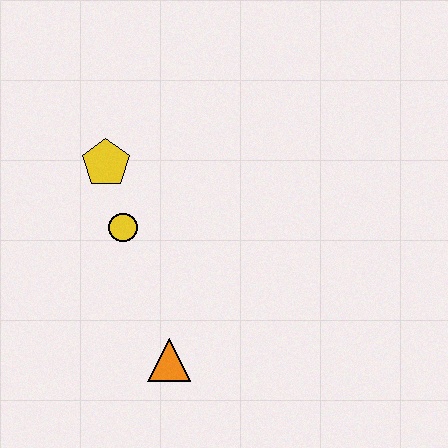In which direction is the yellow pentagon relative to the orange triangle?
The yellow pentagon is above the orange triangle.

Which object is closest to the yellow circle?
The yellow pentagon is closest to the yellow circle.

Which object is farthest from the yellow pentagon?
The orange triangle is farthest from the yellow pentagon.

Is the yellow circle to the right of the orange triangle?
No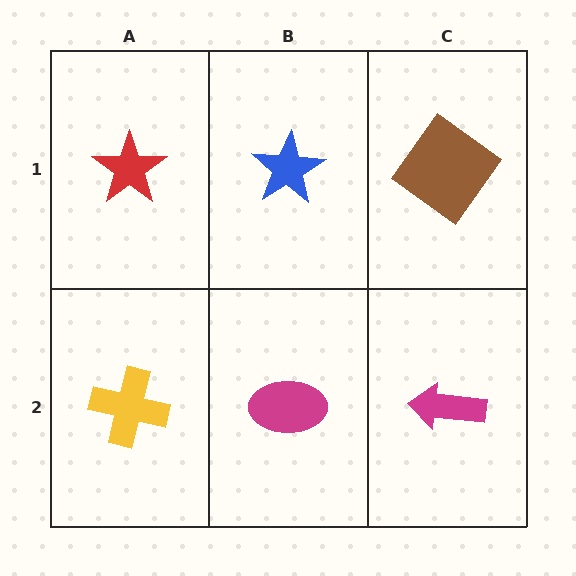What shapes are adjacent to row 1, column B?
A magenta ellipse (row 2, column B), a red star (row 1, column A), a brown diamond (row 1, column C).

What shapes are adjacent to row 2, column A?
A red star (row 1, column A), a magenta ellipse (row 2, column B).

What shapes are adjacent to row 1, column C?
A magenta arrow (row 2, column C), a blue star (row 1, column B).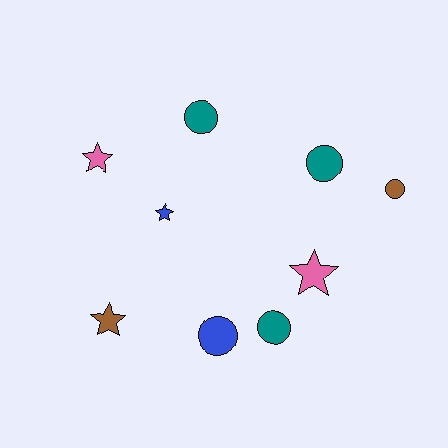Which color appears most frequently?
Teal, with 3 objects.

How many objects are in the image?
There are 9 objects.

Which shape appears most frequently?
Circle, with 5 objects.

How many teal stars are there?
There are no teal stars.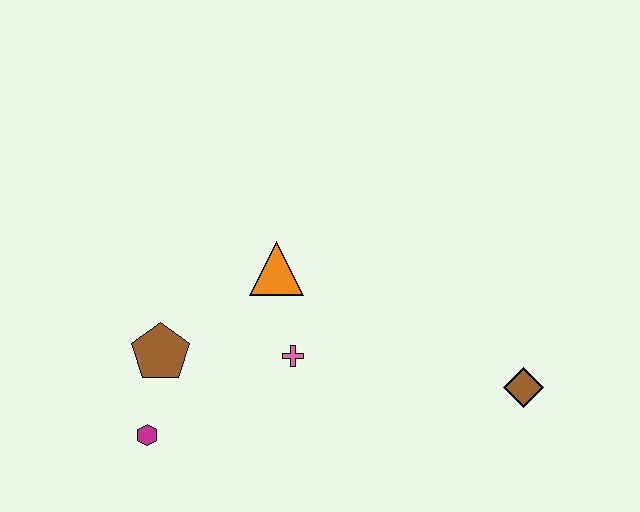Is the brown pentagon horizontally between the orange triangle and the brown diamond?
No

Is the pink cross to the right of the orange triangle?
Yes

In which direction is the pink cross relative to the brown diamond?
The pink cross is to the left of the brown diamond.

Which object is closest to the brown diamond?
The pink cross is closest to the brown diamond.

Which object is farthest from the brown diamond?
The magenta hexagon is farthest from the brown diamond.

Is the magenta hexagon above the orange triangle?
No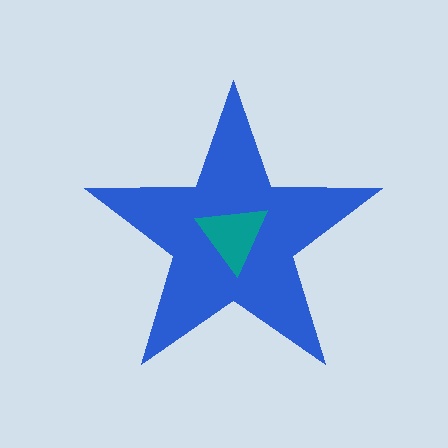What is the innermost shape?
The teal triangle.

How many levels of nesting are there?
2.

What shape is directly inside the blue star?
The teal triangle.